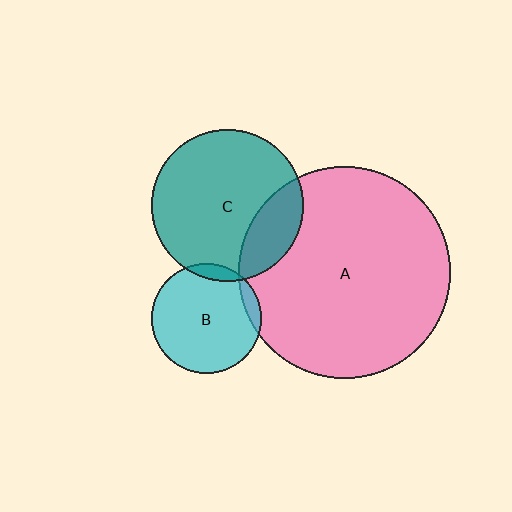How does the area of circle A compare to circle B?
Approximately 3.8 times.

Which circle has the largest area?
Circle A (pink).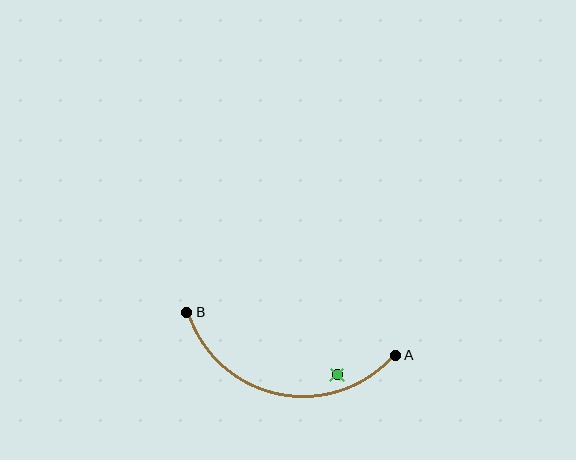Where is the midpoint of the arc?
The arc midpoint is the point on the curve farthest from the straight line joining A and B. It sits below that line.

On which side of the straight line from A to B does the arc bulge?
The arc bulges below the straight line connecting A and B.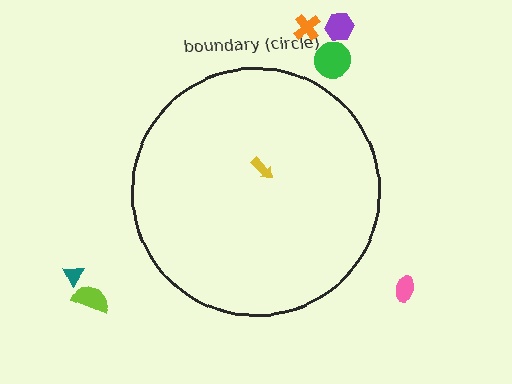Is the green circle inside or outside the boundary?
Outside.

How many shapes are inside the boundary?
1 inside, 6 outside.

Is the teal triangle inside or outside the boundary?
Outside.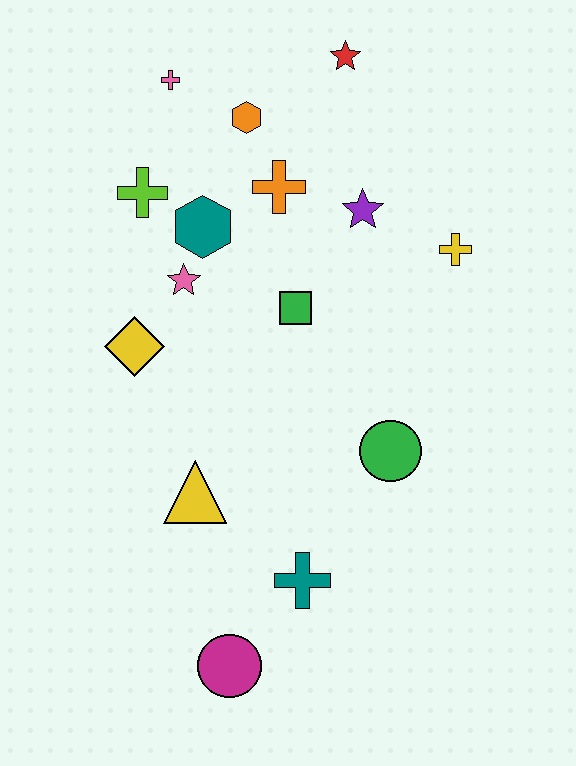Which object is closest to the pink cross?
The orange hexagon is closest to the pink cross.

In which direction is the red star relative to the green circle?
The red star is above the green circle.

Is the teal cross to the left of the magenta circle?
No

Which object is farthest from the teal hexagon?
The magenta circle is farthest from the teal hexagon.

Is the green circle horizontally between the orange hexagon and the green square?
No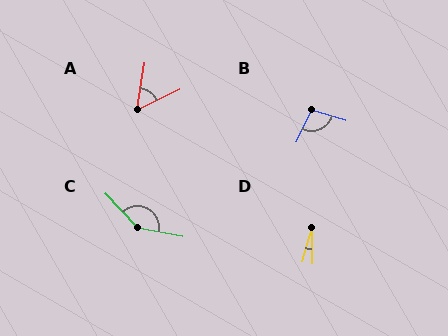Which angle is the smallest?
D, at approximately 17 degrees.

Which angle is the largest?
C, at approximately 144 degrees.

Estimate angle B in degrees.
Approximately 99 degrees.